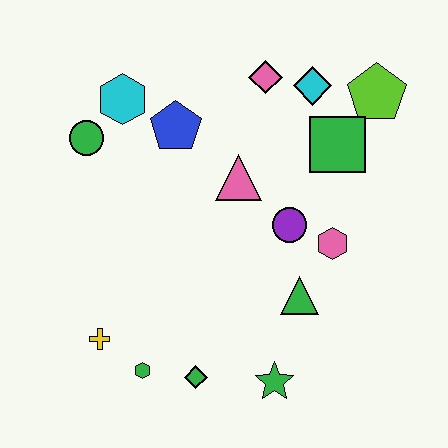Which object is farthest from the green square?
The yellow cross is farthest from the green square.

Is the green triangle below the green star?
No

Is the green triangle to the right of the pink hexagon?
No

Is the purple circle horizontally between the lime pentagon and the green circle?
Yes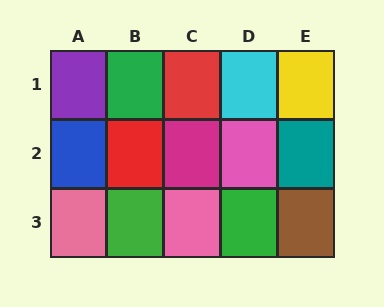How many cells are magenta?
1 cell is magenta.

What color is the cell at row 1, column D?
Cyan.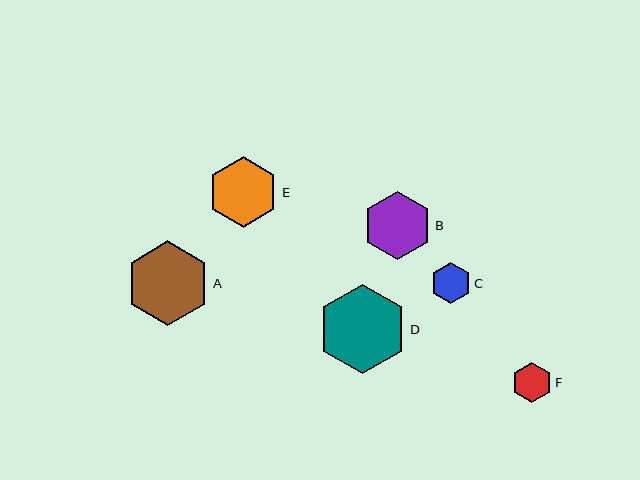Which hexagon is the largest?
Hexagon D is the largest with a size of approximately 90 pixels.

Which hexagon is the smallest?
Hexagon F is the smallest with a size of approximately 39 pixels.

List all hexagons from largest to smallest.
From largest to smallest: D, A, E, B, C, F.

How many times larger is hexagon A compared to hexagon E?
Hexagon A is approximately 1.2 times the size of hexagon E.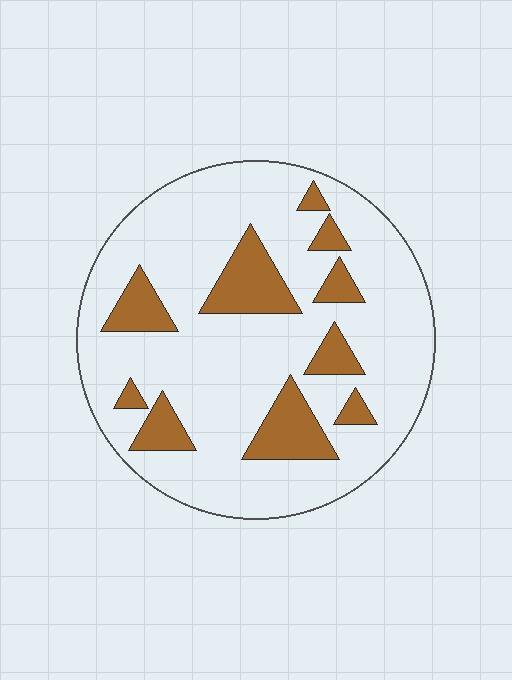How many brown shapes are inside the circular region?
10.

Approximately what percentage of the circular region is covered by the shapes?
Approximately 20%.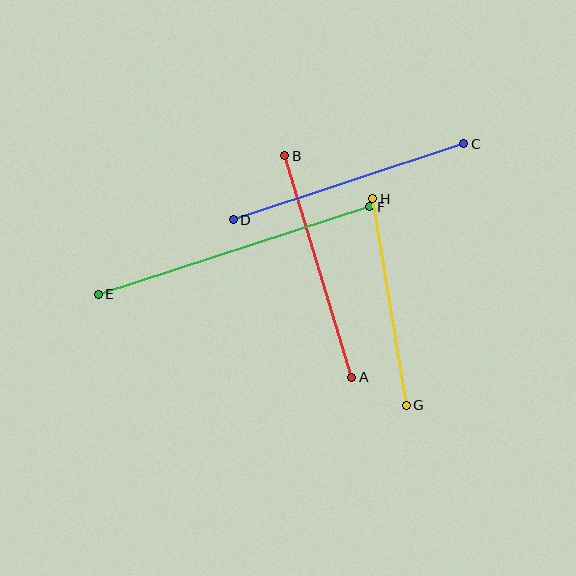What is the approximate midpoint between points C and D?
The midpoint is at approximately (348, 182) pixels.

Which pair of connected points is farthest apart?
Points E and F are farthest apart.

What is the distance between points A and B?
The distance is approximately 231 pixels.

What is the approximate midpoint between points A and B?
The midpoint is at approximately (318, 267) pixels.